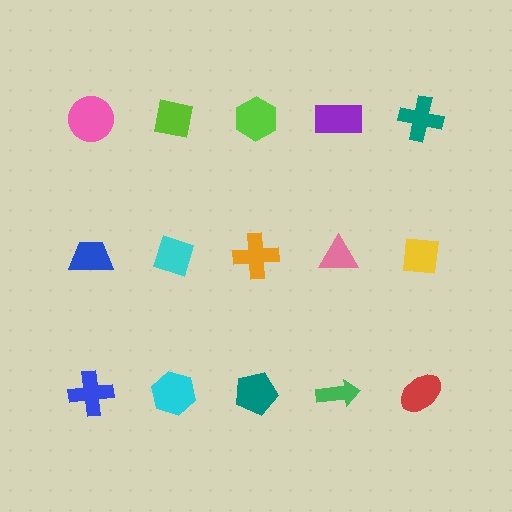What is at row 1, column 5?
A teal cross.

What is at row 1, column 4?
A purple rectangle.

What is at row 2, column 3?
An orange cross.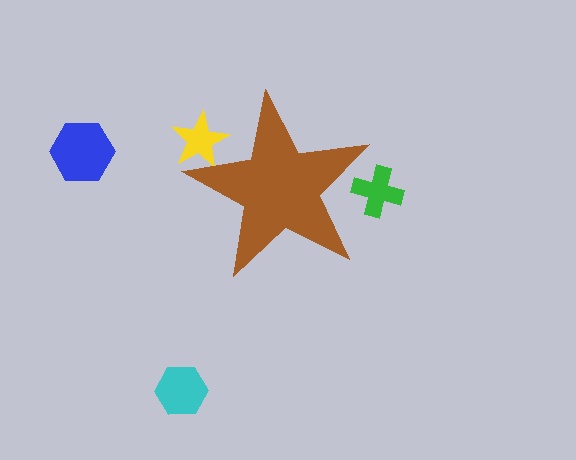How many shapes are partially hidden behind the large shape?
2 shapes are partially hidden.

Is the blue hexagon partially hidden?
No, the blue hexagon is fully visible.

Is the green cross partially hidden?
Yes, the green cross is partially hidden behind the brown star.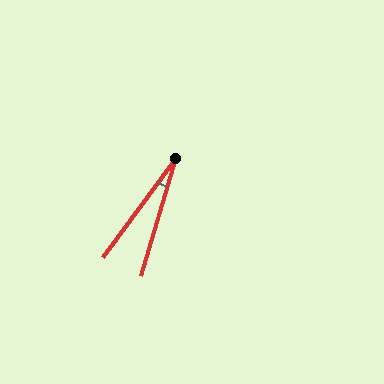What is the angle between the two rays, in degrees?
Approximately 20 degrees.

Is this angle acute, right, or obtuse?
It is acute.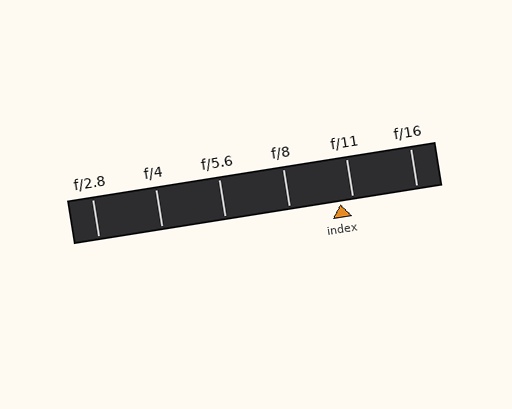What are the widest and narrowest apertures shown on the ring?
The widest aperture shown is f/2.8 and the narrowest is f/16.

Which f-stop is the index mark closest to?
The index mark is closest to f/11.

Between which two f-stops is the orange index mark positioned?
The index mark is between f/8 and f/11.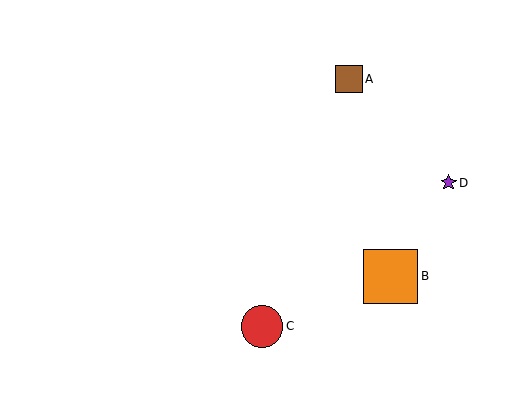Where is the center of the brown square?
The center of the brown square is at (349, 79).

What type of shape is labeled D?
Shape D is a purple star.